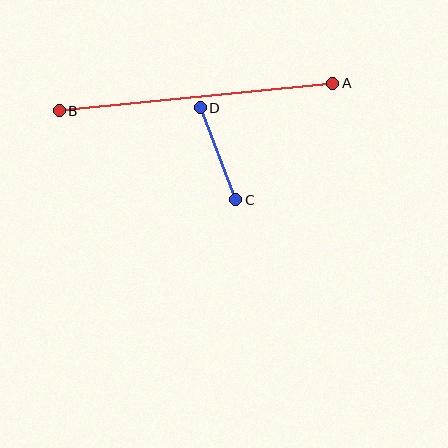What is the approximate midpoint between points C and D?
The midpoint is at approximately (218, 154) pixels.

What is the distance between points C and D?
The distance is approximately 99 pixels.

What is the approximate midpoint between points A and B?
The midpoint is at approximately (196, 97) pixels.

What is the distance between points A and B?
The distance is approximately 275 pixels.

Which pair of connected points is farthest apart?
Points A and B are farthest apart.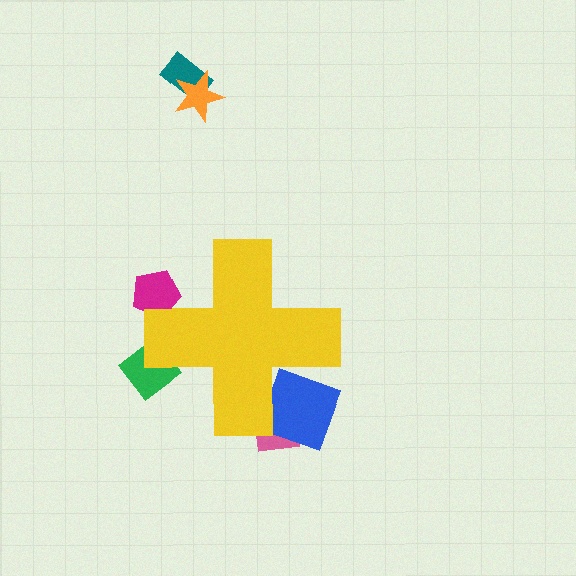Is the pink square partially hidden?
Yes, the pink square is partially hidden behind the yellow cross.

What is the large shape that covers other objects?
A yellow cross.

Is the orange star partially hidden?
No, the orange star is fully visible.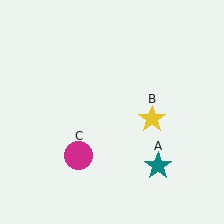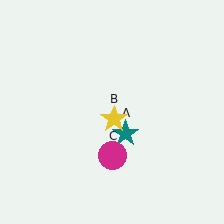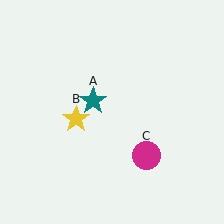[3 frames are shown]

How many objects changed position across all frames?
3 objects changed position: teal star (object A), yellow star (object B), magenta circle (object C).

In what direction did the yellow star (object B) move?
The yellow star (object B) moved left.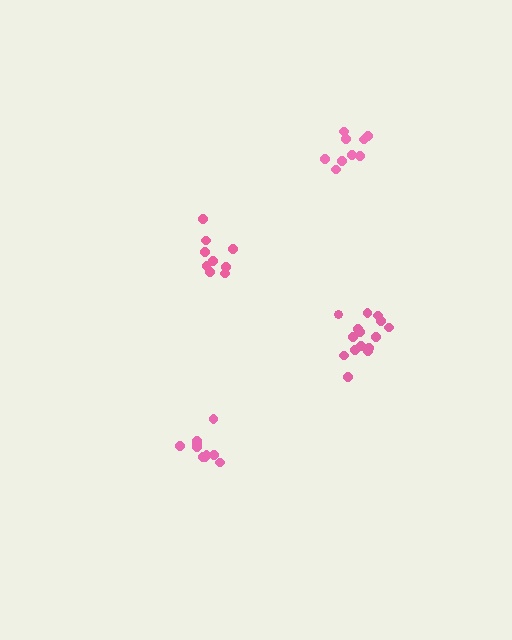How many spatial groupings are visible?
There are 4 spatial groupings.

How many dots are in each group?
Group 1: 10 dots, Group 2: 9 dots, Group 3: 9 dots, Group 4: 15 dots (43 total).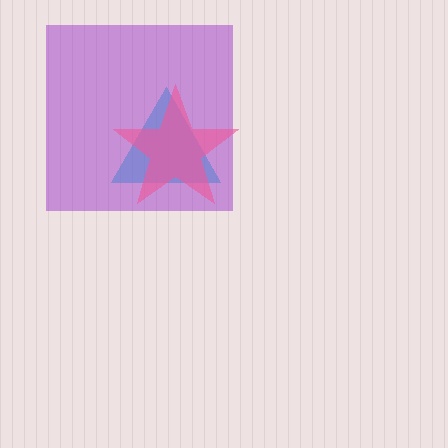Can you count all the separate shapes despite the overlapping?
Yes, there are 3 separate shapes.